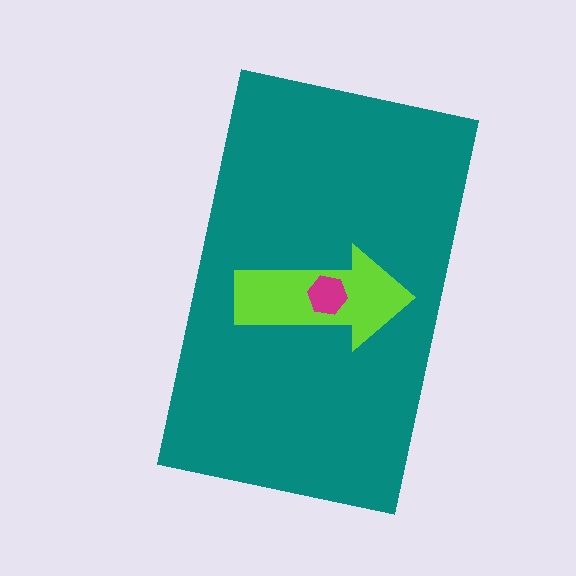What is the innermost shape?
The magenta hexagon.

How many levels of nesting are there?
3.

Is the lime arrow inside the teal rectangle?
Yes.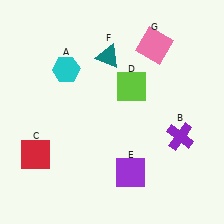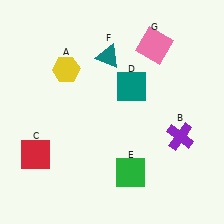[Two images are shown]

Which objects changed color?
A changed from cyan to yellow. D changed from lime to teal. E changed from purple to green.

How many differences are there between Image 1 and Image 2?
There are 3 differences between the two images.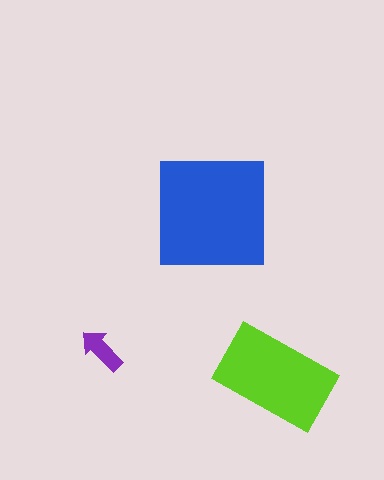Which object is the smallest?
The purple arrow.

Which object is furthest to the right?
The lime rectangle is rightmost.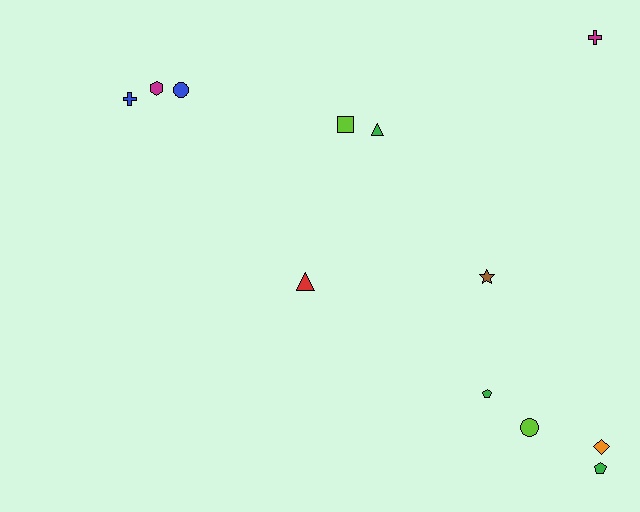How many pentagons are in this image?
There are 2 pentagons.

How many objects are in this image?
There are 12 objects.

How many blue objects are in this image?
There are 2 blue objects.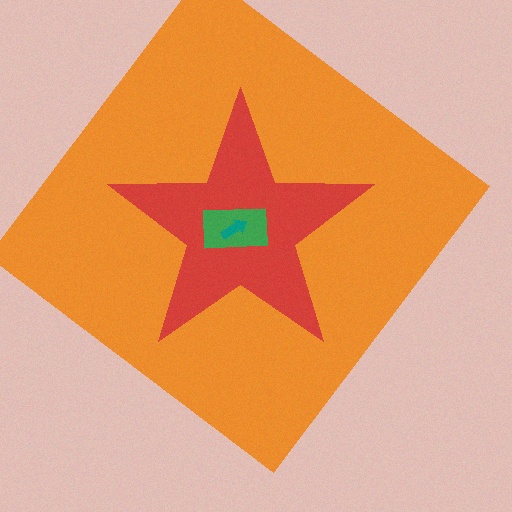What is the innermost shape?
The teal arrow.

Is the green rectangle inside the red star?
Yes.